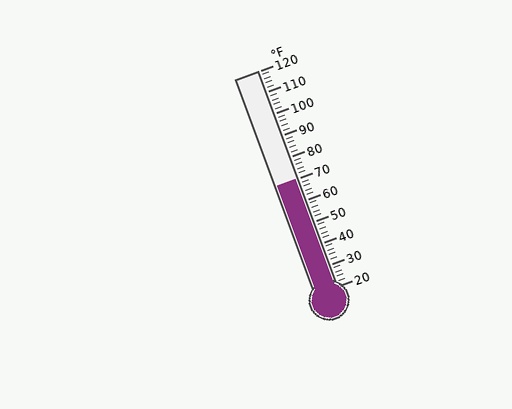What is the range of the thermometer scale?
The thermometer scale ranges from 20°F to 120°F.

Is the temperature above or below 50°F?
The temperature is above 50°F.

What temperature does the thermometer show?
The thermometer shows approximately 70°F.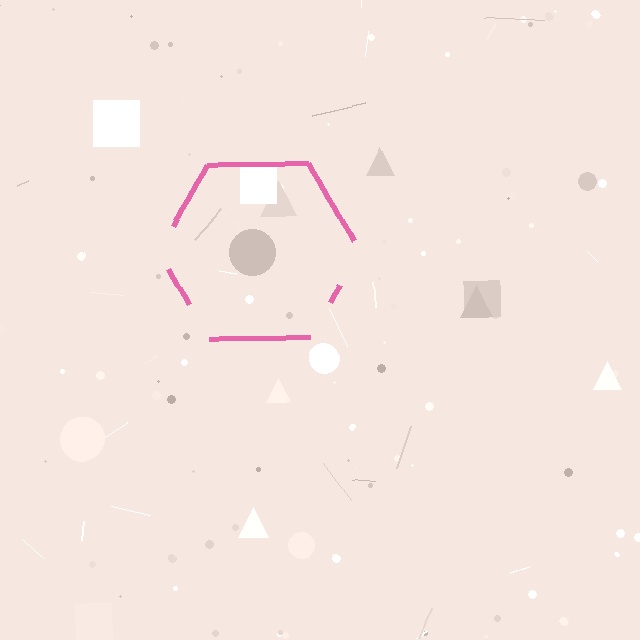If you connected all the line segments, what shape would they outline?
They would outline a hexagon.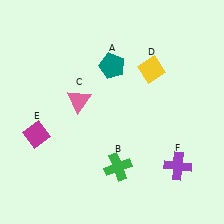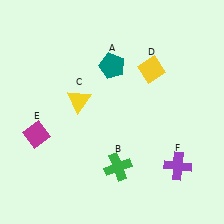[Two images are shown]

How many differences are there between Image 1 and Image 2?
There is 1 difference between the two images.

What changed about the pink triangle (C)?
In Image 1, C is pink. In Image 2, it changed to yellow.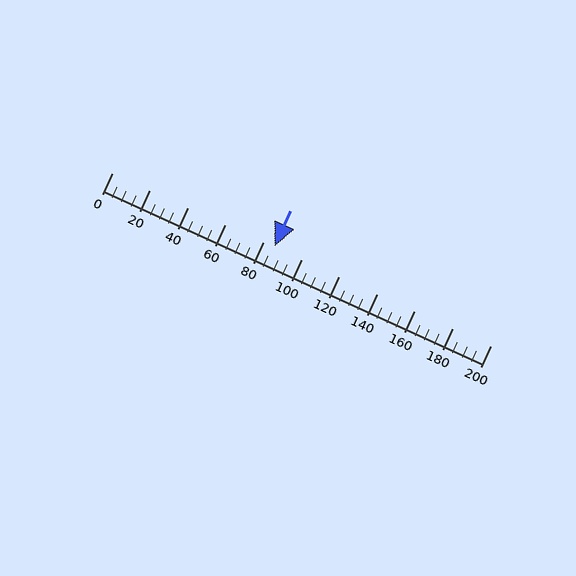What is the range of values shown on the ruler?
The ruler shows values from 0 to 200.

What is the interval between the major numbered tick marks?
The major tick marks are spaced 20 units apart.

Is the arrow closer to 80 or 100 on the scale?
The arrow is closer to 80.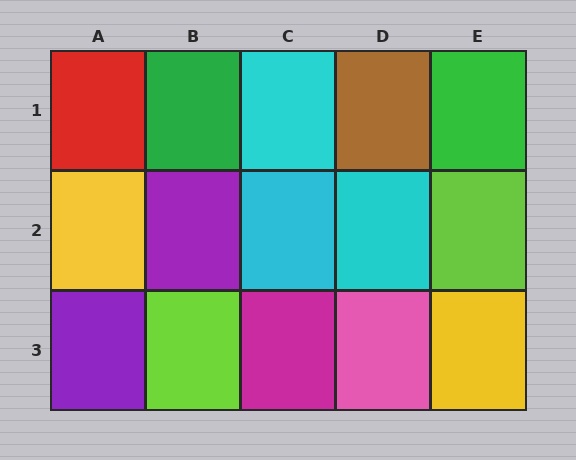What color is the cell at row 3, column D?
Pink.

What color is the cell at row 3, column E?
Yellow.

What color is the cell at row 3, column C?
Magenta.